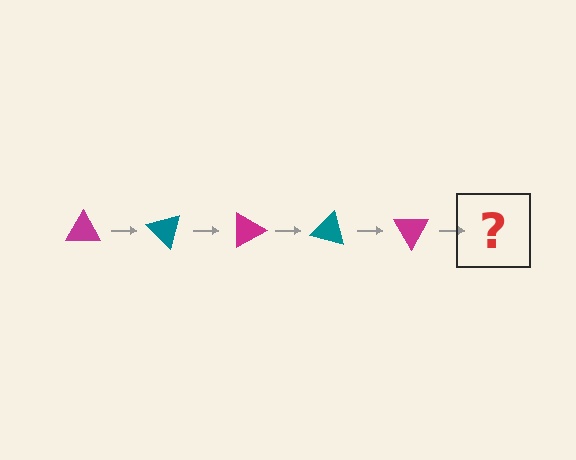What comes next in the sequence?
The next element should be a teal triangle, rotated 225 degrees from the start.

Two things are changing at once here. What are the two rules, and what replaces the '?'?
The two rules are that it rotates 45 degrees each step and the color cycles through magenta and teal. The '?' should be a teal triangle, rotated 225 degrees from the start.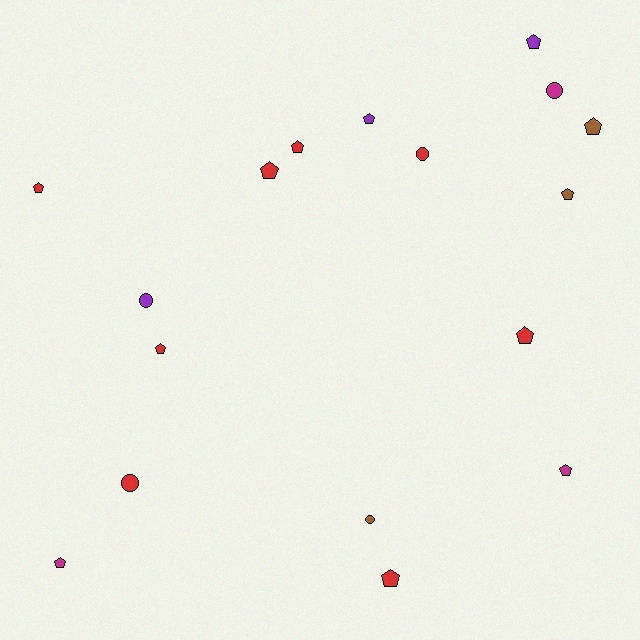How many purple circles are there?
There is 1 purple circle.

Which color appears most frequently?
Red, with 8 objects.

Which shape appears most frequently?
Pentagon, with 12 objects.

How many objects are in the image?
There are 17 objects.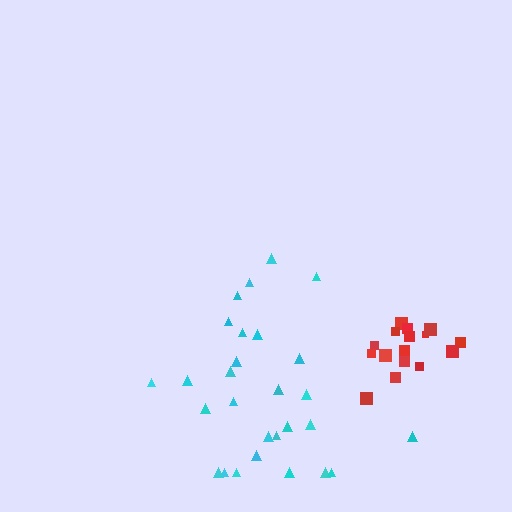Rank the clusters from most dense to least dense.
red, cyan.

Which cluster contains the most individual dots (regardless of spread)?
Cyan (29).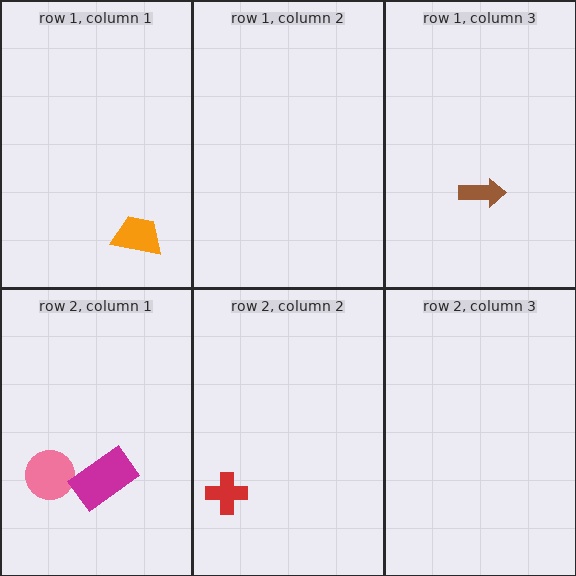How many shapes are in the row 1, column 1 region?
1.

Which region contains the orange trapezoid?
The row 1, column 1 region.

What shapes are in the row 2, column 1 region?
The pink circle, the magenta rectangle.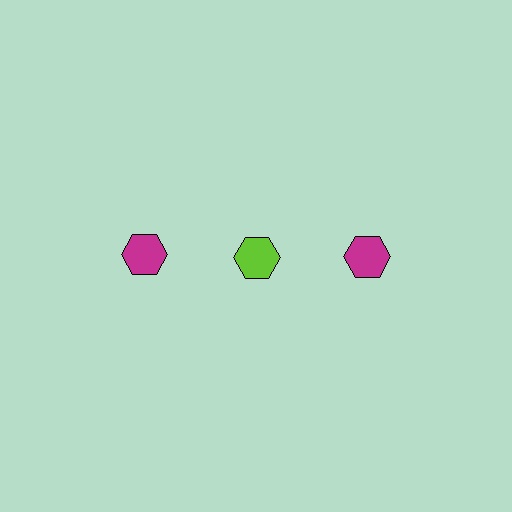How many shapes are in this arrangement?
There are 3 shapes arranged in a grid pattern.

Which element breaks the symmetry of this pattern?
The lime hexagon in the top row, second from left column breaks the symmetry. All other shapes are magenta hexagons.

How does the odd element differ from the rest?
It has a different color: lime instead of magenta.